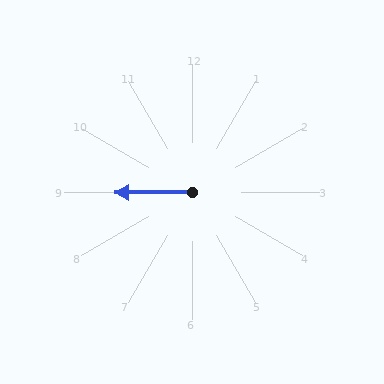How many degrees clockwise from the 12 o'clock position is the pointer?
Approximately 270 degrees.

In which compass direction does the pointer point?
West.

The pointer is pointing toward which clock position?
Roughly 9 o'clock.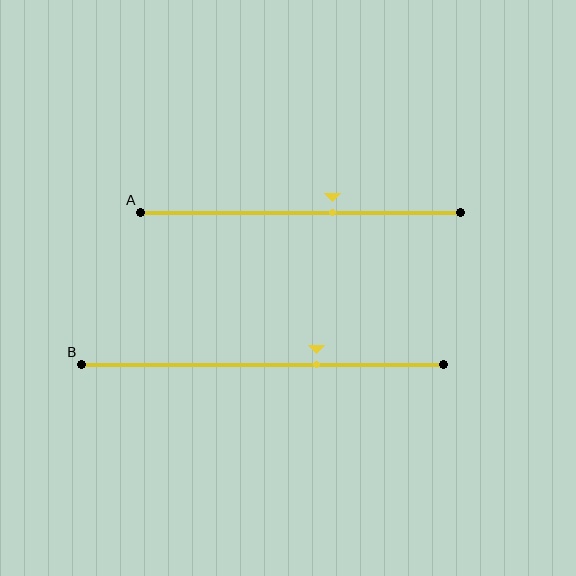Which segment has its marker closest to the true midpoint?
Segment A has its marker closest to the true midpoint.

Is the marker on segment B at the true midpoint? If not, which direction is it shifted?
No, the marker on segment B is shifted to the right by about 15% of the segment length.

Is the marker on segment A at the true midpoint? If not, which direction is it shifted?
No, the marker on segment A is shifted to the right by about 10% of the segment length.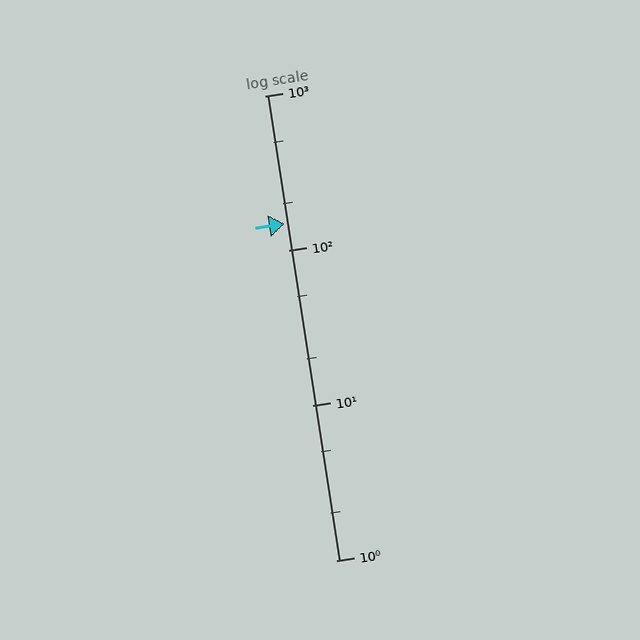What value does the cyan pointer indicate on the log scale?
The pointer indicates approximately 150.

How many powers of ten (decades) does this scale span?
The scale spans 3 decades, from 1 to 1000.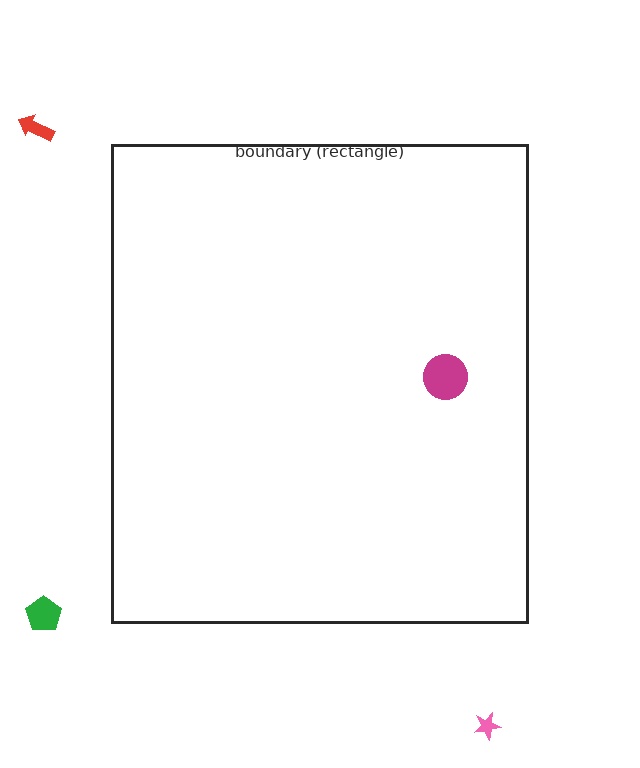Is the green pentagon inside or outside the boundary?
Outside.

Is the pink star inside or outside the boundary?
Outside.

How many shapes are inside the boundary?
1 inside, 3 outside.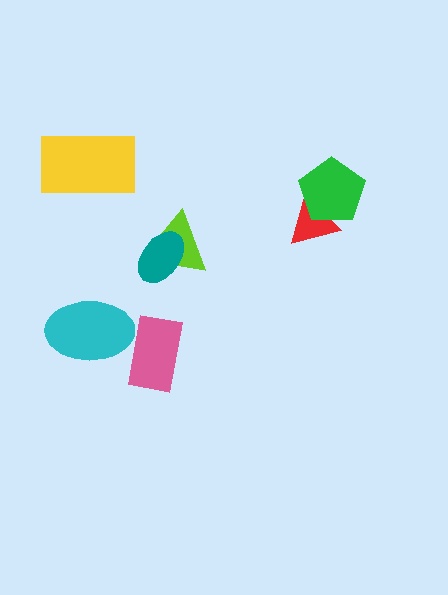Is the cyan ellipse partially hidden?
Yes, it is partially covered by another shape.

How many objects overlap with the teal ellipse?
1 object overlaps with the teal ellipse.